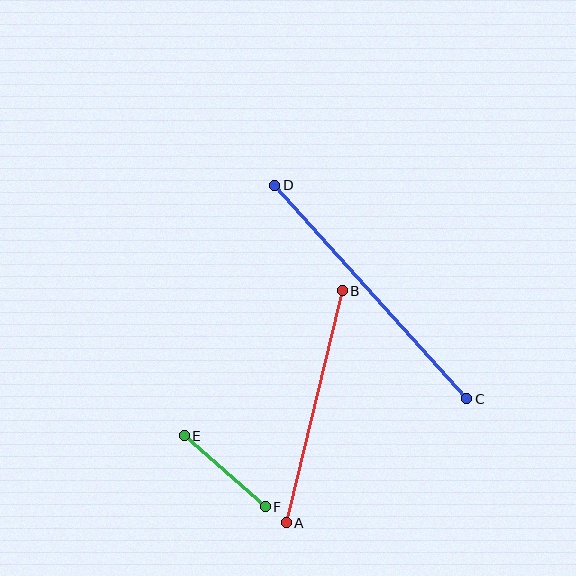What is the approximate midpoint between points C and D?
The midpoint is at approximately (371, 292) pixels.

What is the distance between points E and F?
The distance is approximately 108 pixels.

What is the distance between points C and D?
The distance is approximately 287 pixels.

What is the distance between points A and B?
The distance is approximately 239 pixels.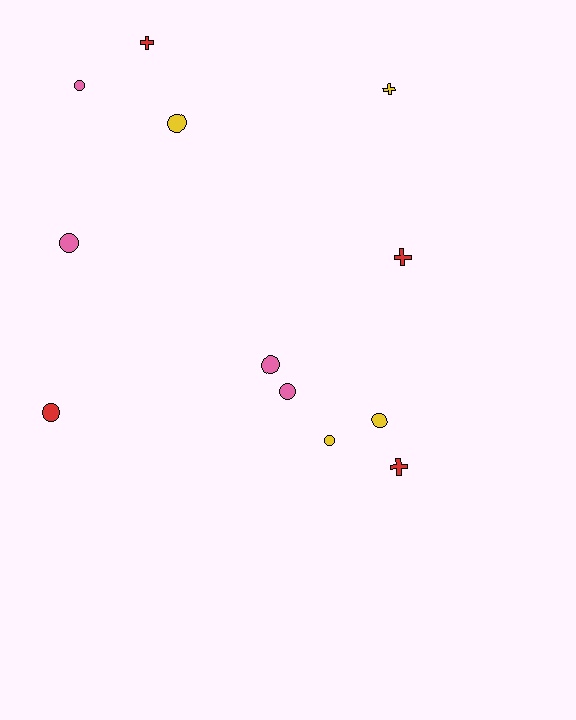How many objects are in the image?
There are 12 objects.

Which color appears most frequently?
Yellow, with 4 objects.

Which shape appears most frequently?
Circle, with 8 objects.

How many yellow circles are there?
There are 3 yellow circles.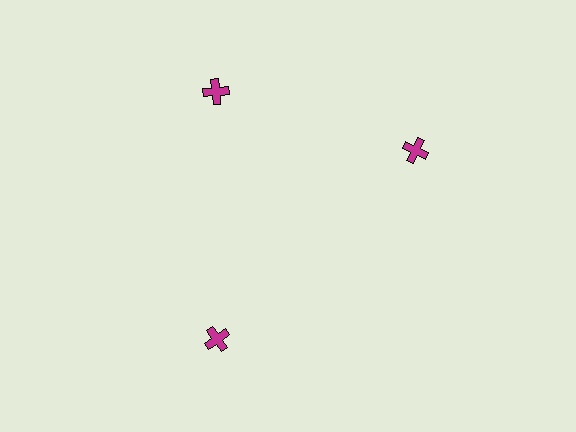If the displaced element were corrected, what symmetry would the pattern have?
It would have 3-fold rotational symmetry — the pattern would map onto itself every 120 degrees.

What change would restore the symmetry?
The symmetry would be restored by rotating it back into even spacing with its neighbors so that all 3 crosses sit at equal angles and equal distance from the center.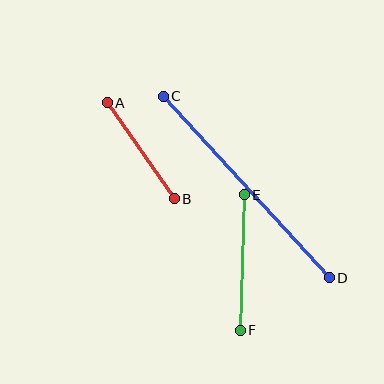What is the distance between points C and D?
The distance is approximately 246 pixels.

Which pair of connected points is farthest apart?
Points C and D are farthest apart.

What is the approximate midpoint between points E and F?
The midpoint is at approximately (242, 263) pixels.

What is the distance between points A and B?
The distance is approximately 117 pixels.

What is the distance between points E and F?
The distance is approximately 136 pixels.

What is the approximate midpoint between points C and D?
The midpoint is at approximately (246, 187) pixels.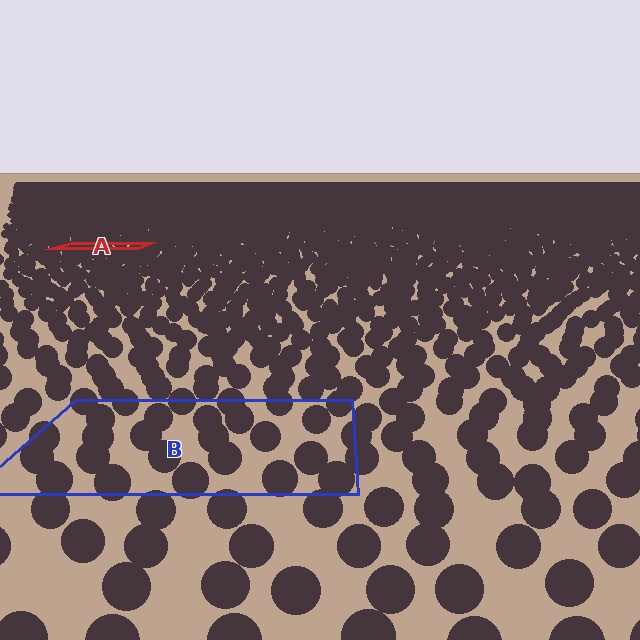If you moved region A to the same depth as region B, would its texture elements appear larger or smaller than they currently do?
They would appear larger. At a closer depth, the same texture elements are projected at a bigger on-screen size.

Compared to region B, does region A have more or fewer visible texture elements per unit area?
Region A has more texture elements per unit area — they are packed more densely because it is farther away.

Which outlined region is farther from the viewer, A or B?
Region A is farther from the viewer — the texture elements inside it appear smaller and more densely packed.